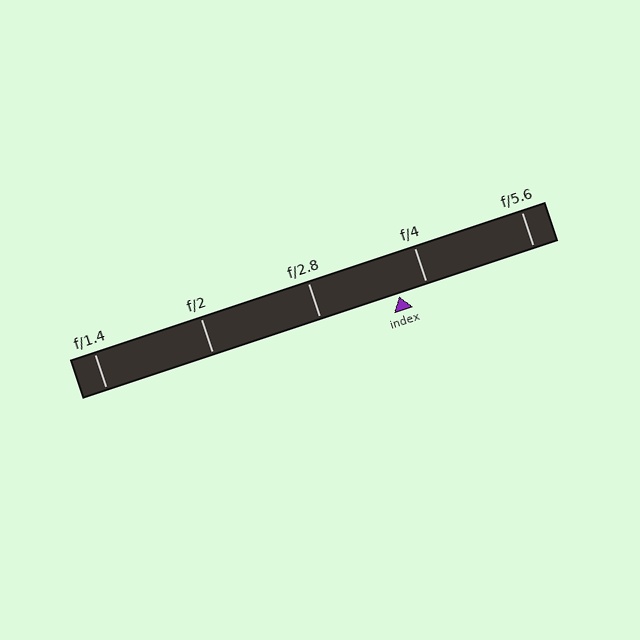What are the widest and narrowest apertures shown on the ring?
The widest aperture shown is f/1.4 and the narrowest is f/5.6.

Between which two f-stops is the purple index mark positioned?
The index mark is between f/2.8 and f/4.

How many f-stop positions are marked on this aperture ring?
There are 5 f-stop positions marked.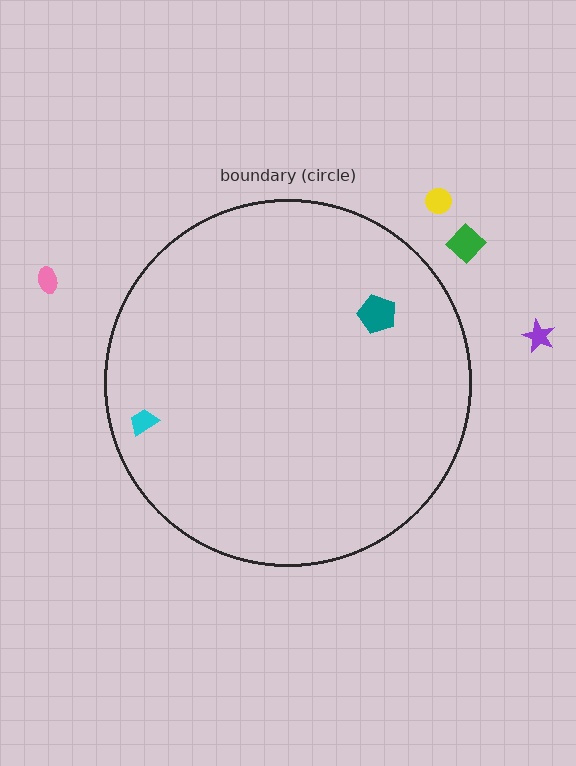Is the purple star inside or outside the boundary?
Outside.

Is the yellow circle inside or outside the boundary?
Outside.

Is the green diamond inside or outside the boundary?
Outside.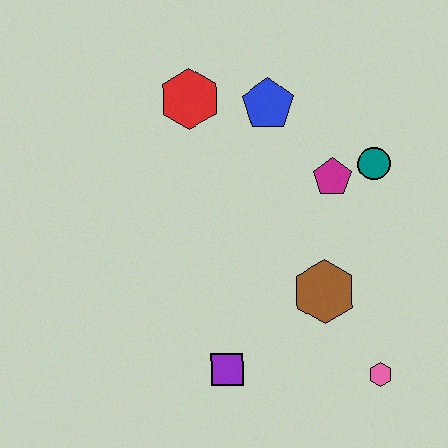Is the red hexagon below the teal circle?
No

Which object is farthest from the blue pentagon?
The pink hexagon is farthest from the blue pentagon.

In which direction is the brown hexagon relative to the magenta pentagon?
The brown hexagon is below the magenta pentagon.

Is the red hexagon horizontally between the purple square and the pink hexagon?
No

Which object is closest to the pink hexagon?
The brown hexagon is closest to the pink hexagon.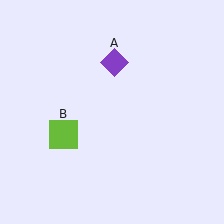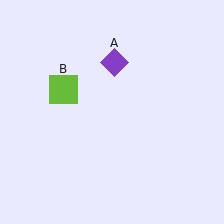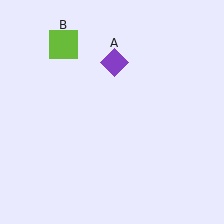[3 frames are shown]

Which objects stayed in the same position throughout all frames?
Purple diamond (object A) remained stationary.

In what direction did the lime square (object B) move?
The lime square (object B) moved up.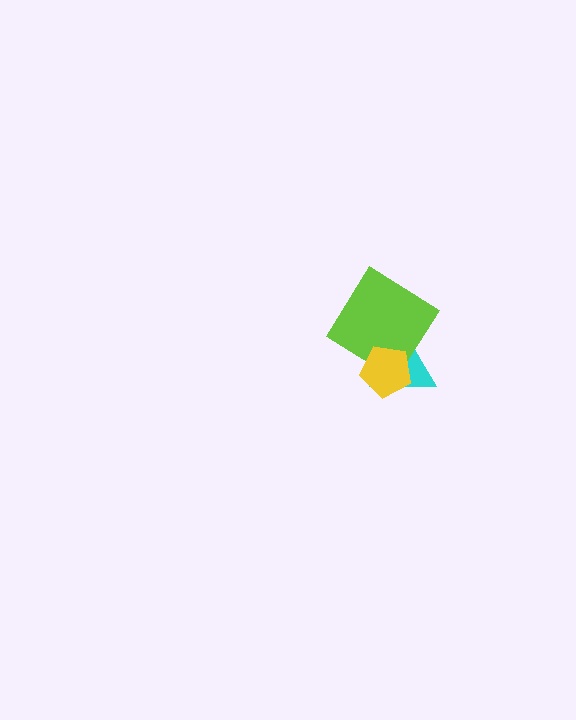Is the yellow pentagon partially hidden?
No, no other shape covers it.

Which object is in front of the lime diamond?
The yellow pentagon is in front of the lime diamond.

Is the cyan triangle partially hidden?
Yes, it is partially covered by another shape.